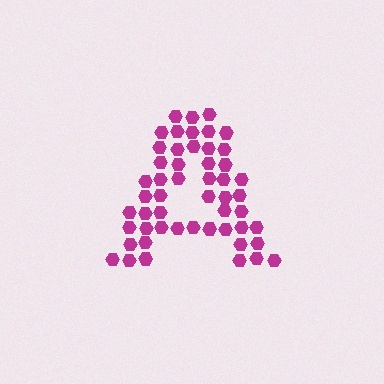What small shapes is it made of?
It is made of small hexagons.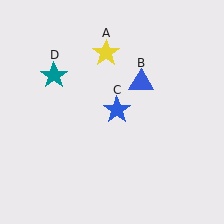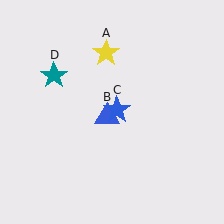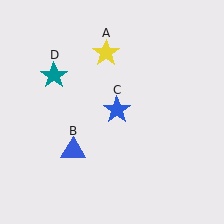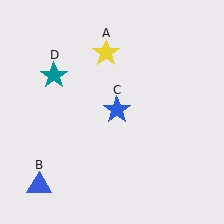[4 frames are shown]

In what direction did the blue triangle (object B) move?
The blue triangle (object B) moved down and to the left.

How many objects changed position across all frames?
1 object changed position: blue triangle (object B).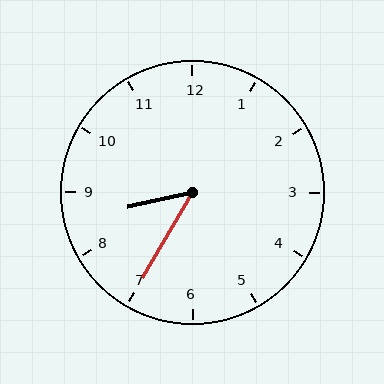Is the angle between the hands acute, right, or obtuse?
It is acute.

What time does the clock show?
8:35.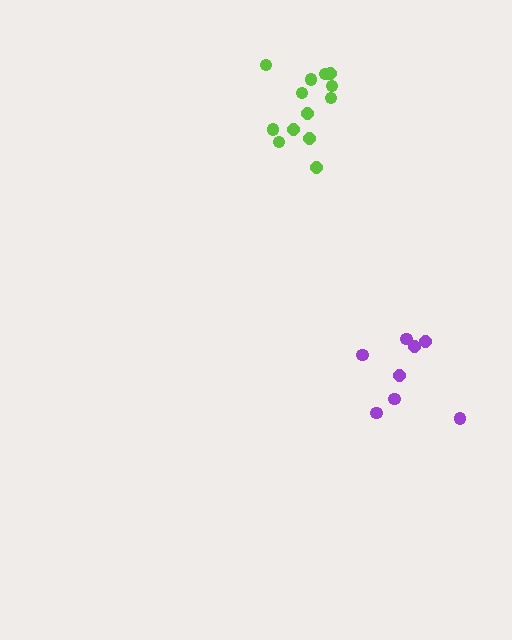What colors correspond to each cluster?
The clusters are colored: purple, lime.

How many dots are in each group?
Group 1: 8 dots, Group 2: 13 dots (21 total).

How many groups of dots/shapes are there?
There are 2 groups.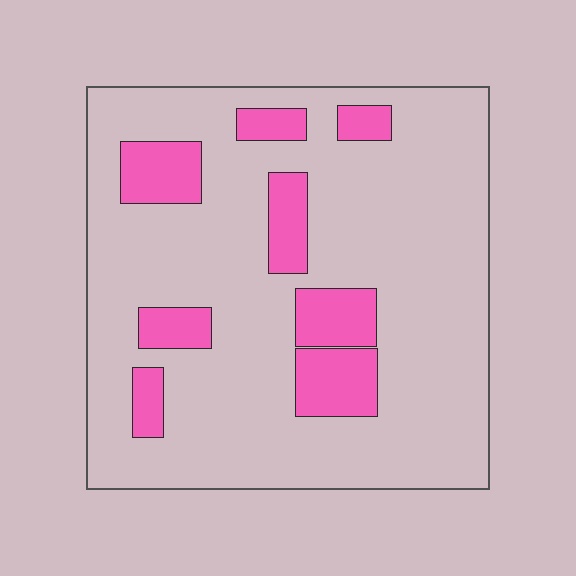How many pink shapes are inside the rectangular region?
8.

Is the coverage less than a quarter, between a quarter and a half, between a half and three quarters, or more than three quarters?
Less than a quarter.